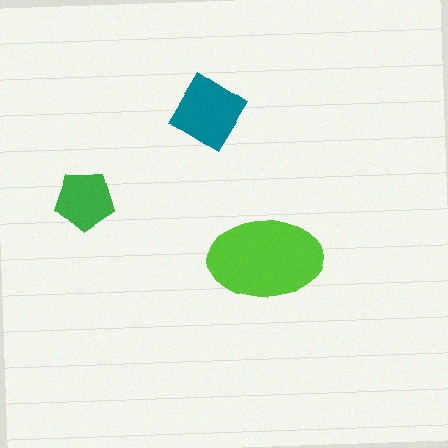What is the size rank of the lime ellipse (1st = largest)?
1st.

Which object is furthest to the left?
The green pentagon is leftmost.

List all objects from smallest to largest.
The green pentagon, the teal diamond, the lime ellipse.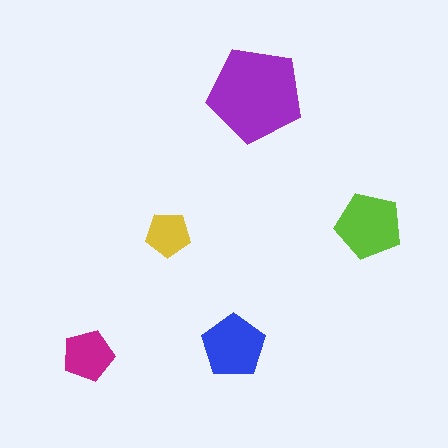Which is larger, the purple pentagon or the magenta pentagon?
The purple one.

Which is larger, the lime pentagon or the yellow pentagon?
The lime one.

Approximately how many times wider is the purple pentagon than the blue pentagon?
About 1.5 times wider.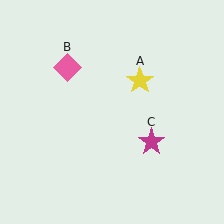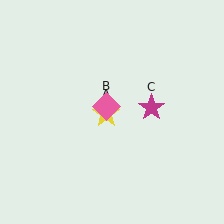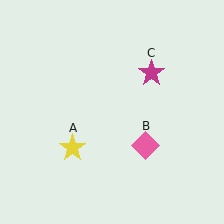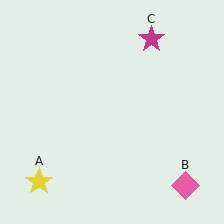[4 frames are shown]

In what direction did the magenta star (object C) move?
The magenta star (object C) moved up.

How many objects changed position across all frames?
3 objects changed position: yellow star (object A), pink diamond (object B), magenta star (object C).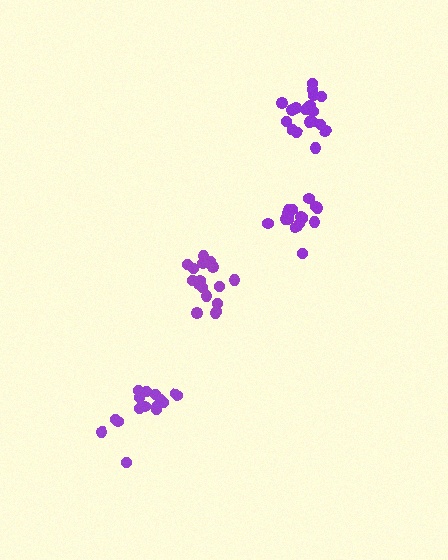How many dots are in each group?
Group 1: 18 dots, Group 2: 18 dots, Group 3: 19 dots, Group 4: 16 dots (71 total).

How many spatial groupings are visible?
There are 4 spatial groupings.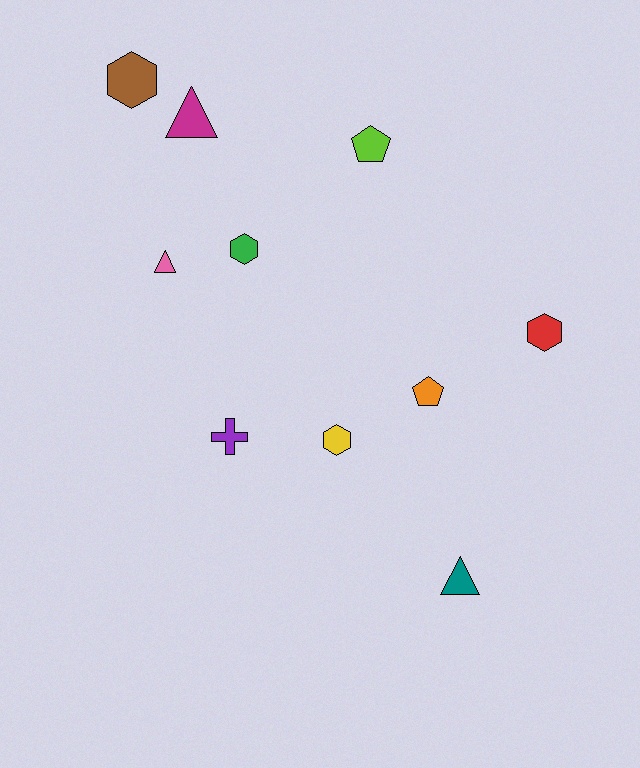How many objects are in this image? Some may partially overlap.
There are 10 objects.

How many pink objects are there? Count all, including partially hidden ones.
There is 1 pink object.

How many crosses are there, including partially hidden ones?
There is 1 cross.